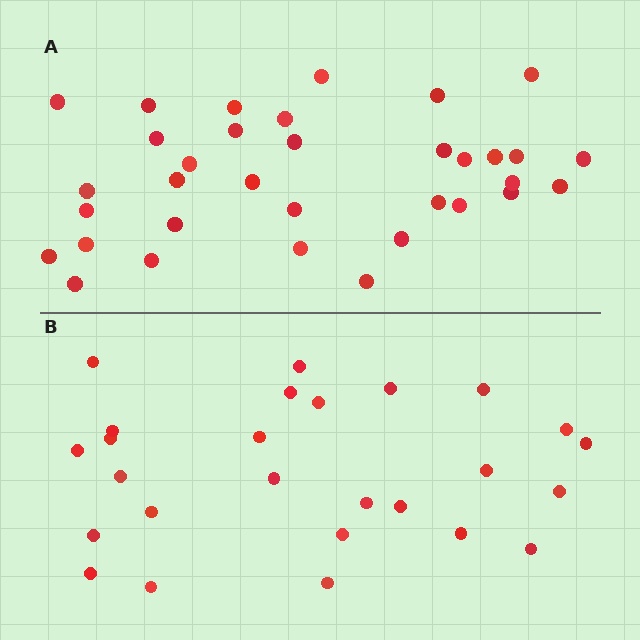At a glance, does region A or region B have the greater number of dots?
Region A (the top region) has more dots.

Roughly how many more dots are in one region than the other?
Region A has roughly 8 or so more dots than region B.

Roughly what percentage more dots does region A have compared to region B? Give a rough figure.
About 30% more.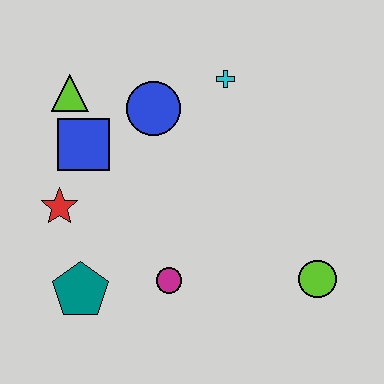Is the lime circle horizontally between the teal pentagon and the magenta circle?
No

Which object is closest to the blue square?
The lime triangle is closest to the blue square.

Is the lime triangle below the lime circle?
No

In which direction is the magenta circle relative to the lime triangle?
The magenta circle is below the lime triangle.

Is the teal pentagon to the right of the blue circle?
No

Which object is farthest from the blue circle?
The lime circle is farthest from the blue circle.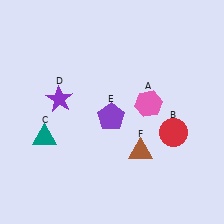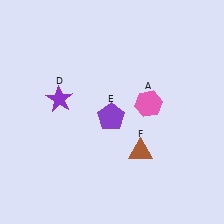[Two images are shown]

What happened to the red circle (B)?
The red circle (B) was removed in Image 2. It was in the bottom-right area of Image 1.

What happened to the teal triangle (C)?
The teal triangle (C) was removed in Image 2. It was in the bottom-left area of Image 1.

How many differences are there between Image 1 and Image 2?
There are 2 differences between the two images.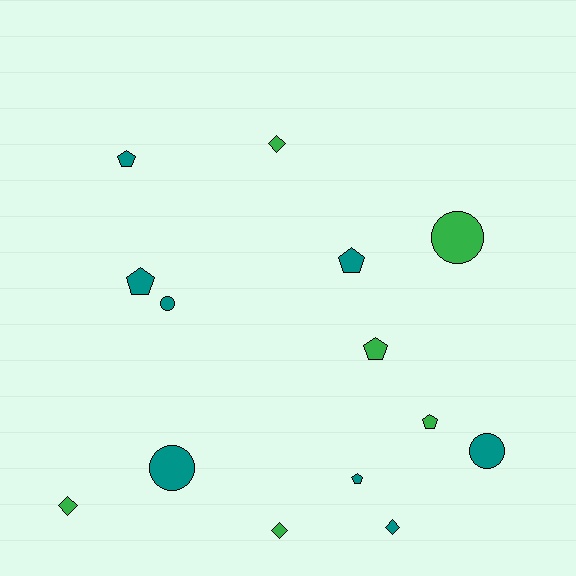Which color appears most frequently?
Teal, with 8 objects.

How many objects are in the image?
There are 14 objects.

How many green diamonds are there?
There are 3 green diamonds.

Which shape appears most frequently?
Pentagon, with 6 objects.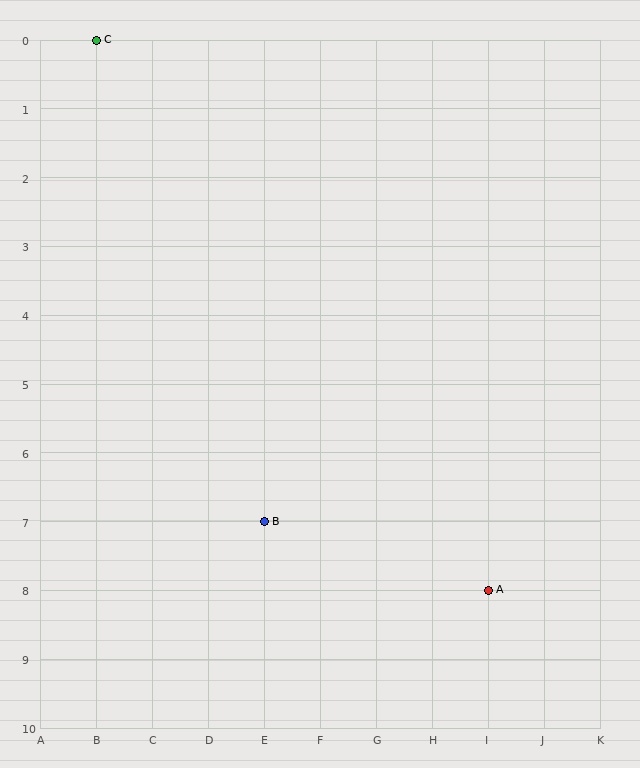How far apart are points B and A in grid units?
Points B and A are 4 columns and 1 row apart (about 4.1 grid units diagonally).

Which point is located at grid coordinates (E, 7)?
Point B is at (E, 7).